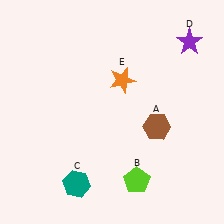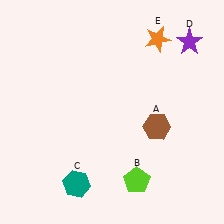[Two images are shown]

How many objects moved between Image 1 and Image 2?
1 object moved between the two images.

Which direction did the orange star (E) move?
The orange star (E) moved up.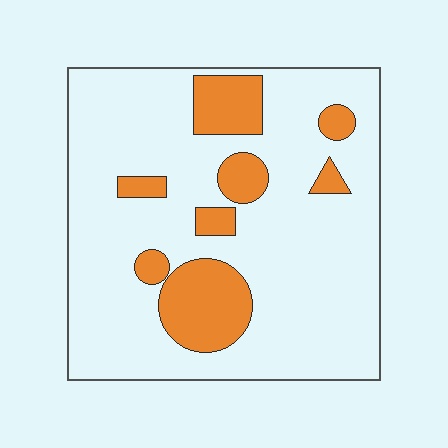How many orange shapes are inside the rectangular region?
8.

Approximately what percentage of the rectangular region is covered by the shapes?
Approximately 20%.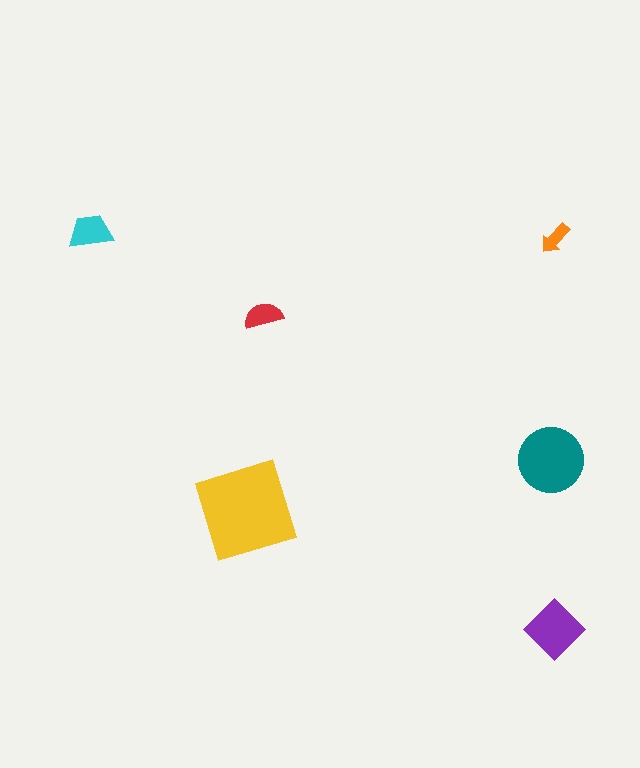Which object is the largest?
The yellow square.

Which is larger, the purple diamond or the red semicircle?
The purple diamond.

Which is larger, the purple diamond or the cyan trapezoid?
The purple diamond.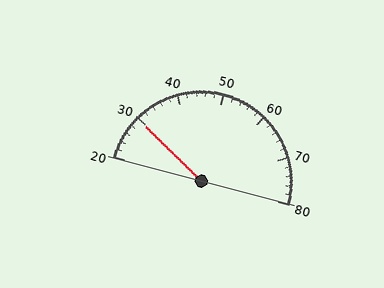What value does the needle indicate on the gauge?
The needle indicates approximately 30.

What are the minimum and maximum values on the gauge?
The gauge ranges from 20 to 80.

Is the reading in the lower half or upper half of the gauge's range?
The reading is in the lower half of the range (20 to 80).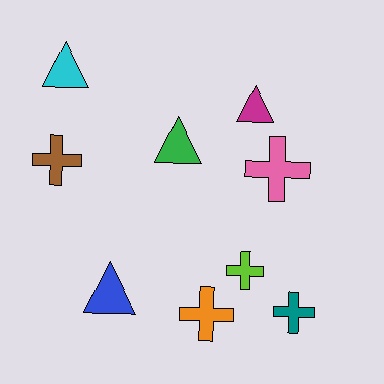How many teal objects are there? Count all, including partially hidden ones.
There is 1 teal object.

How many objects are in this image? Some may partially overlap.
There are 9 objects.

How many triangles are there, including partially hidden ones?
There are 4 triangles.